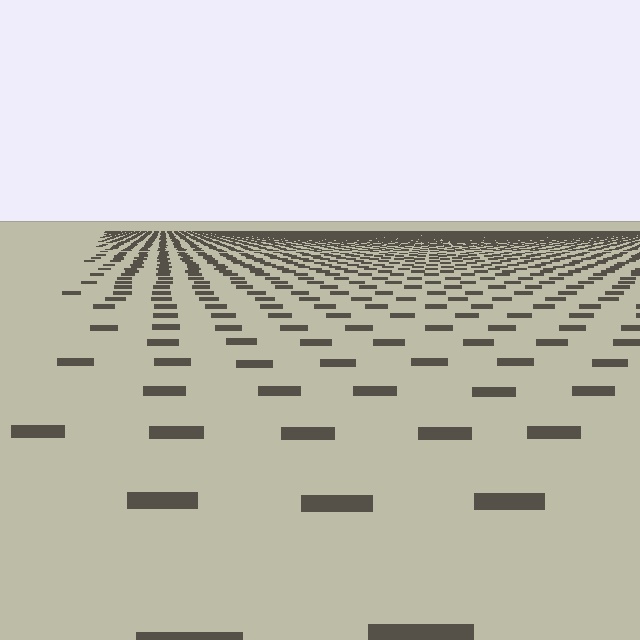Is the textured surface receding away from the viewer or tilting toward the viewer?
The surface is receding away from the viewer. Texture elements get smaller and denser toward the top.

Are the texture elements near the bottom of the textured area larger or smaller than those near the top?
Larger. Near the bottom, elements are closer to the viewer and appear at a bigger on-screen size.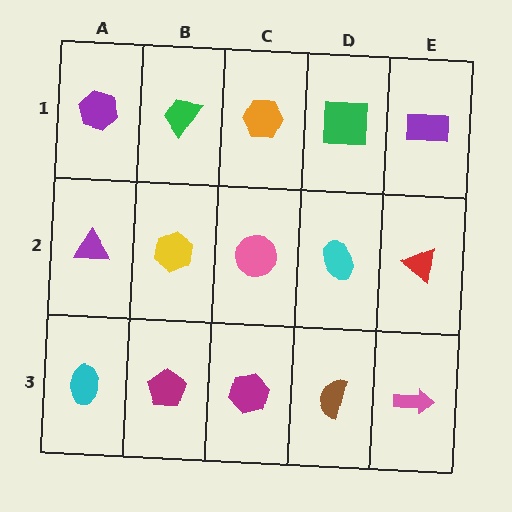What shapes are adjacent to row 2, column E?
A purple rectangle (row 1, column E), a pink arrow (row 3, column E), a cyan ellipse (row 2, column D).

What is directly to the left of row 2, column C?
A yellow hexagon.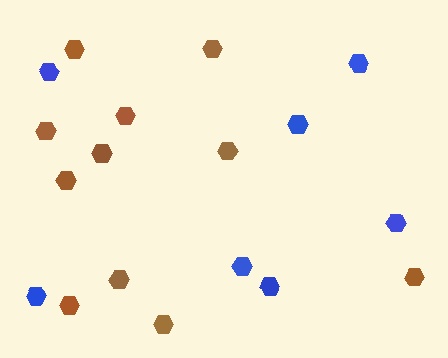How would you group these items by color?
There are 2 groups: one group of blue hexagons (7) and one group of brown hexagons (11).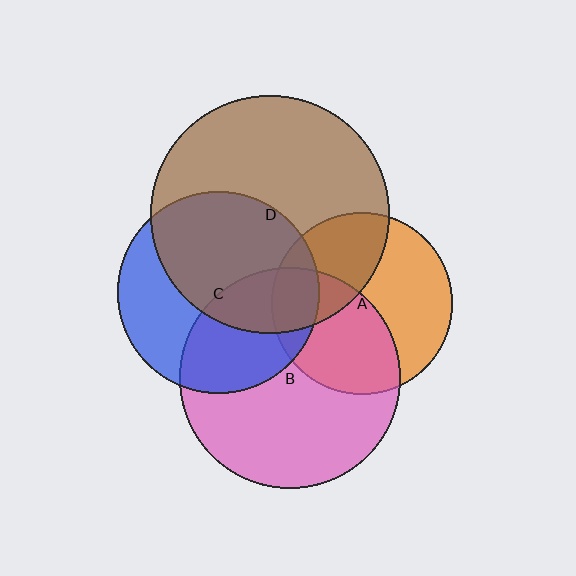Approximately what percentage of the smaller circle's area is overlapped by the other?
Approximately 45%.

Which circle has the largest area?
Circle D (brown).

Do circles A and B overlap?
Yes.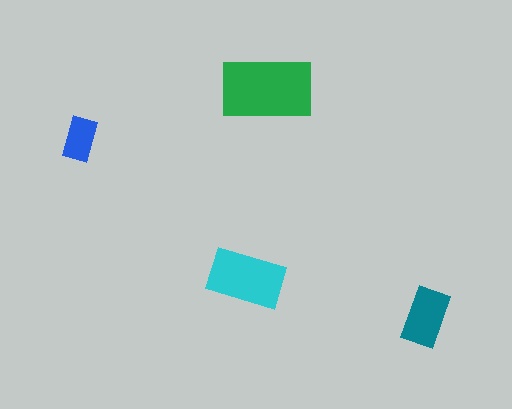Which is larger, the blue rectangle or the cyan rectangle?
The cyan one.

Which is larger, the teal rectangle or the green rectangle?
The green one.